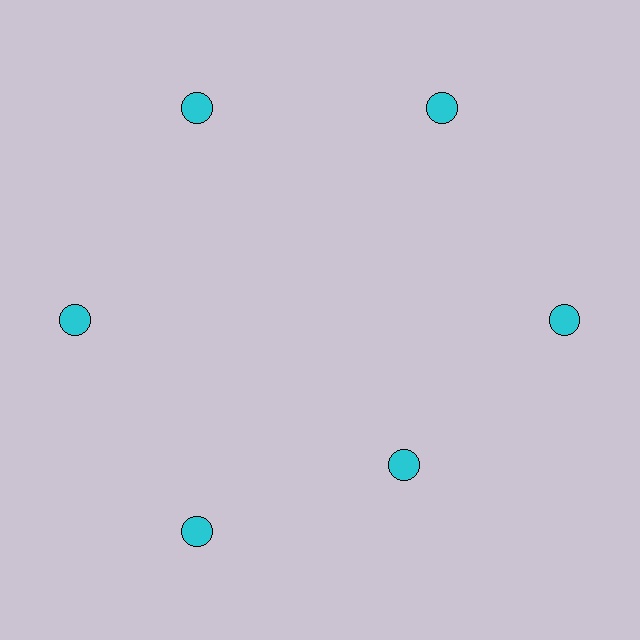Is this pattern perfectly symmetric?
No. The 6 cyan circles are arranged in a ring, but one element near the 5 o'clock position is pulled inward toward the center, breaking the 6-fold rotational symmetry.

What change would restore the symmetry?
The symmetry would be restored by moving it outward, back onto the ring so that all 6 circles sit at equal angles and equal distance from the center.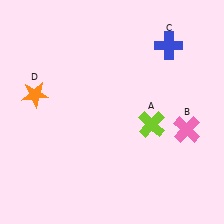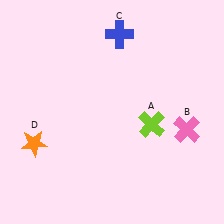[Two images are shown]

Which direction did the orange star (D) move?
The orange star (D) moved down.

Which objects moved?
The objects that moved are: the blue cross (C), the orange star (D).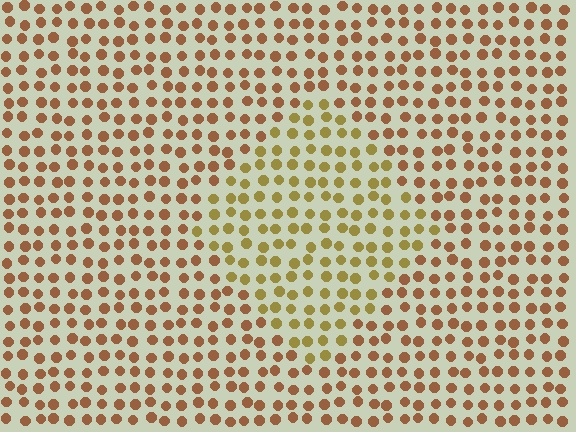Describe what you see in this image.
The image is filled with small brown elements in a uniform arrangement. A diamond-shaped region is visible where the elements are tinted to a slightly different hue, forming a subtle color boundary.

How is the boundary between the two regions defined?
The boundary is defined purely by a slight shift in hue (about 30 degrees). Spacing, size, and orientation are identical on both sides.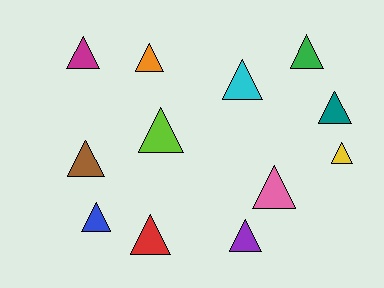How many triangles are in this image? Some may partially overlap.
There are 12 triangles.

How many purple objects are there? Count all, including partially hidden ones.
There is 1 purple object.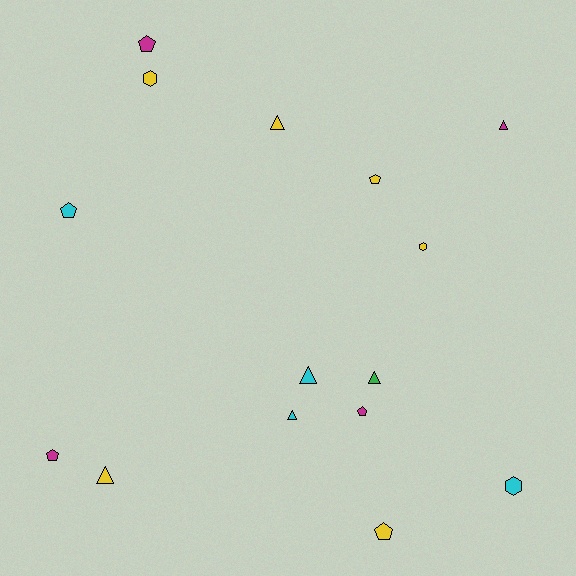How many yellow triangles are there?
There are 2 yellow triangles.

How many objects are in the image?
There are 15 objects.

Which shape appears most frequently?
Pentagon, with 6 objects.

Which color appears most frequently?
Yellow, with 6 objects.